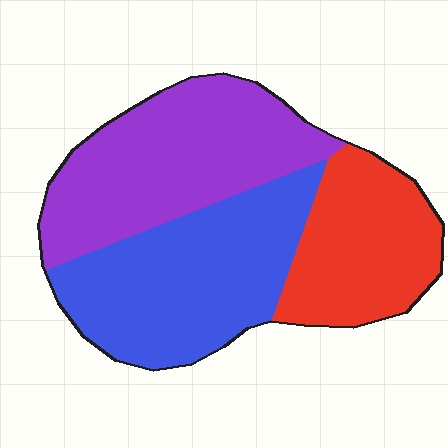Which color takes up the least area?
Red, at roughly 25%.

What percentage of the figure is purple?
Purple covers 37% of the figure.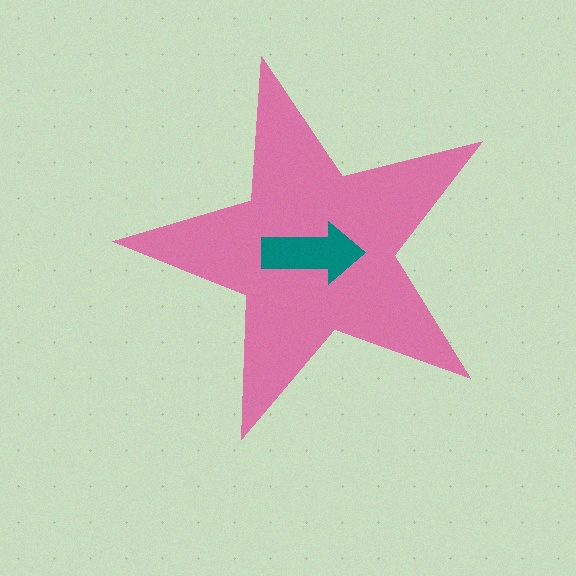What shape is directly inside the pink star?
The teal arrow.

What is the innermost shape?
The teal arrow.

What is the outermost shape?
The pink star.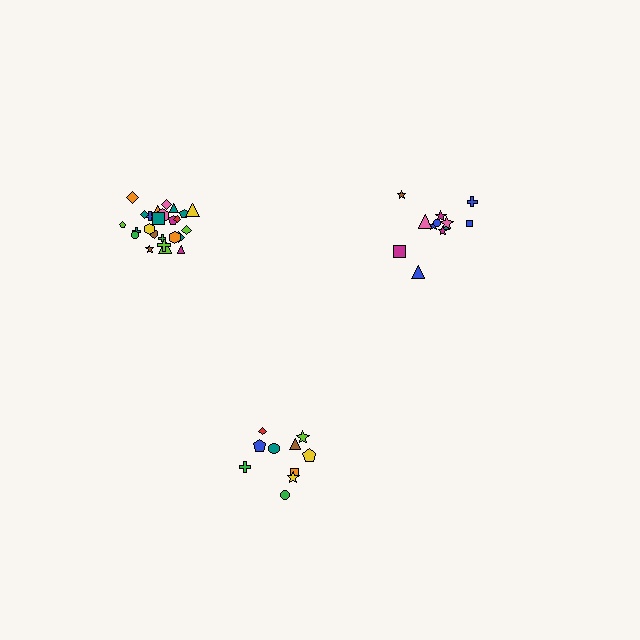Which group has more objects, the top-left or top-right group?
The top-left group.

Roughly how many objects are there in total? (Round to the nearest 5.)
Roughly 45 objects in total.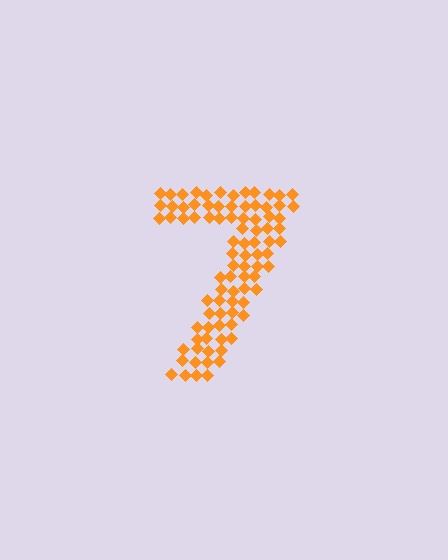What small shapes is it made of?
It is made of small diamonds.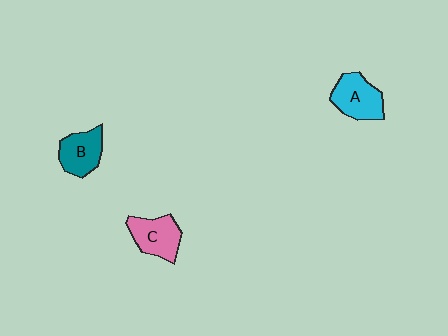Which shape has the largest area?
Shape A (cyan).